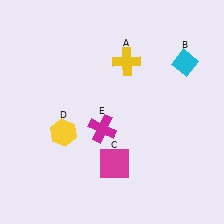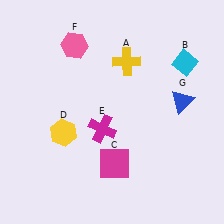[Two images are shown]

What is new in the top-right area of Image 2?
A blue triangle (G) was added in the top-right area of Image 2.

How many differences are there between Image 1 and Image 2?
There are 2 differences between the two images.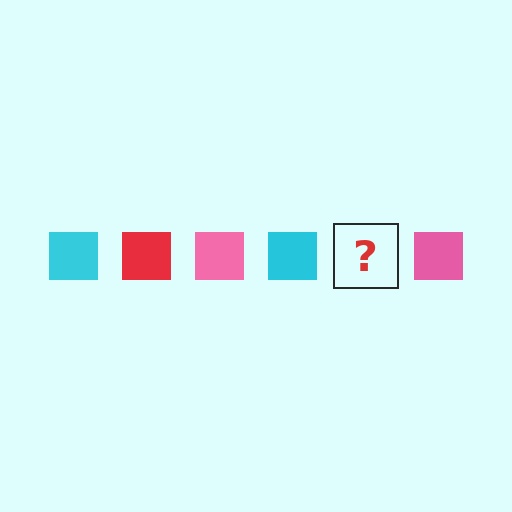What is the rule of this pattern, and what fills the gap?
The rule is that the pattern cycles through cyan, red, pink squares. The gap should be filled with a red square.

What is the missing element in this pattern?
The missing element is a red square.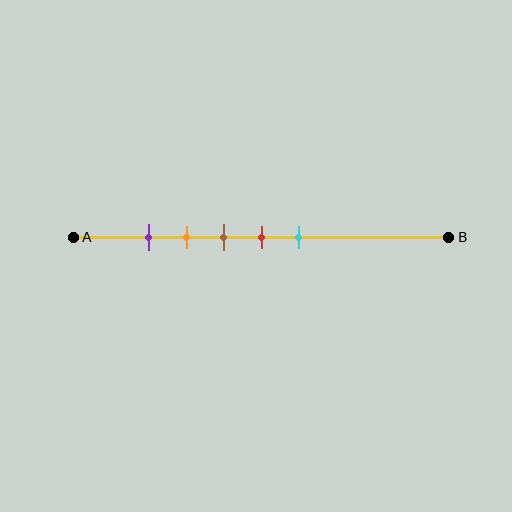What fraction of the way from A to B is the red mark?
The red mark is approximately 50% (0.5) of the way from A to B.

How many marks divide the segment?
There are 5 marks dividing the segment.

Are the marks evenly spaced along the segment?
Yes, the marks are approximately evenly spaced.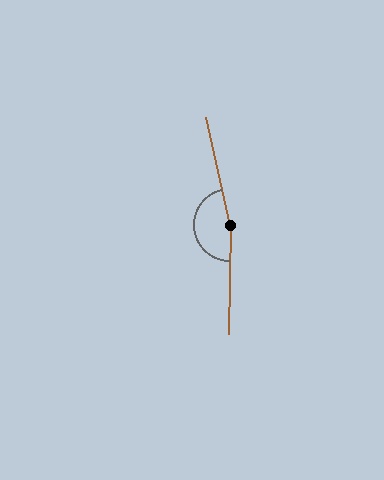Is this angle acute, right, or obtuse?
It is obtuse.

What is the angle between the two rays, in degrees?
Approximately 167 degrees.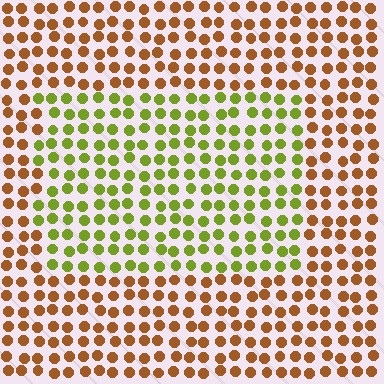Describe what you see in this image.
The image is filled with small brown elements in a uniform arrangement. A rectangle-shaped region is visible where the elements are tinted to a slightly different hue, forming a subtle color boundary.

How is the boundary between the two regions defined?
The boundary is defined purely by a slight shift in hue (about 55 degrees). Spacing, size, and orientation are identical on both sides.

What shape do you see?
I see a rectangle.